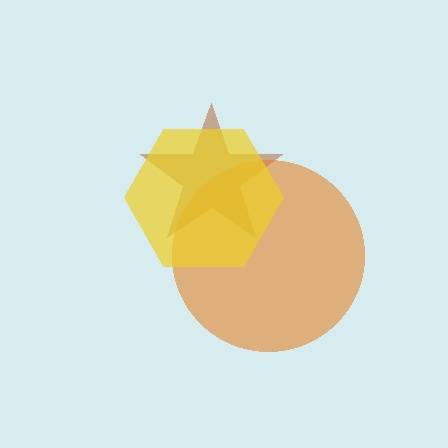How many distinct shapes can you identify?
There are 3 distinct shapes: a brown star, an orange circle, a yellow hexagon.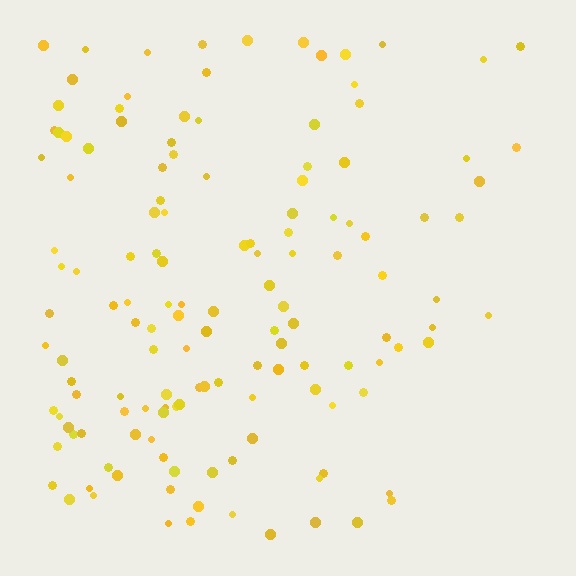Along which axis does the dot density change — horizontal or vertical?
Horizontal.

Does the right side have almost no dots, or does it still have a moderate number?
Still a moderate number, just noticeably fewer than the left.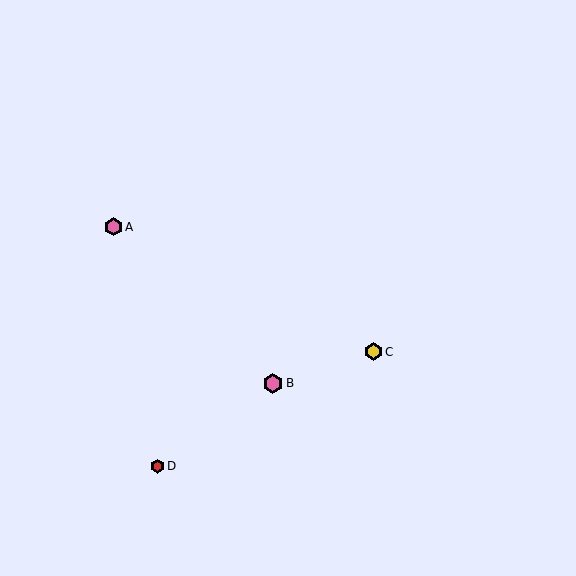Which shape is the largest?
The pink hexagon (labeled B) is the largest.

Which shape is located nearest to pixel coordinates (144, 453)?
The red hexagon (labeled D) at (157, 466) is nearest to that location.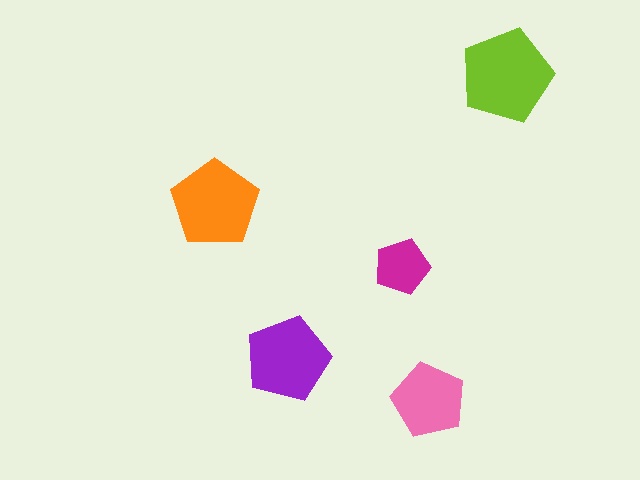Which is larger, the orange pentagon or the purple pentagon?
The orange one.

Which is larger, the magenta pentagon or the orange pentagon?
The orange one.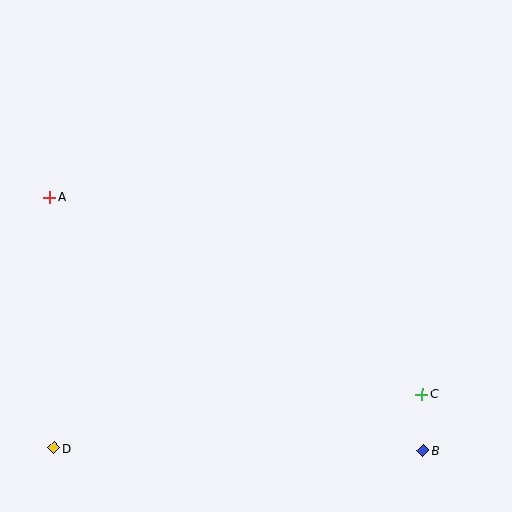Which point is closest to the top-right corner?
Point C is closest to the top-right corner.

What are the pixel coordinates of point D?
Point D is at (54, 448).